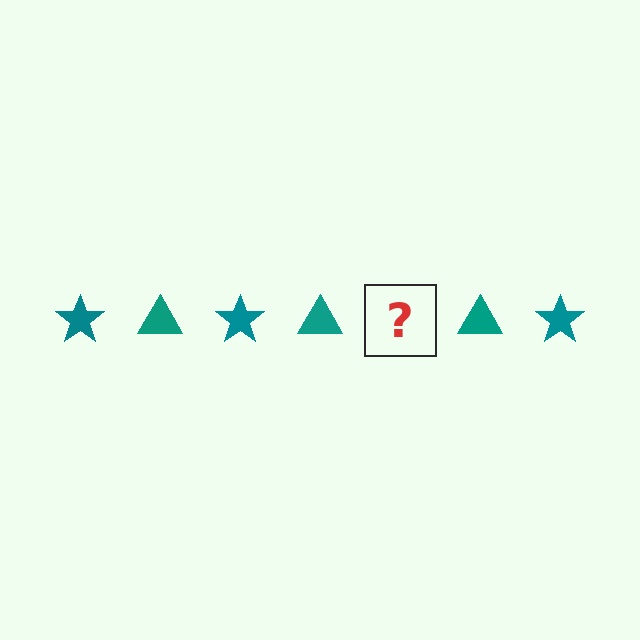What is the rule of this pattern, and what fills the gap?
The rule is that the pattern cycles through star, triangle shapes in teal. The gap should be filled with a teal star.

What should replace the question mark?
The question mark should be replaced with a teal star.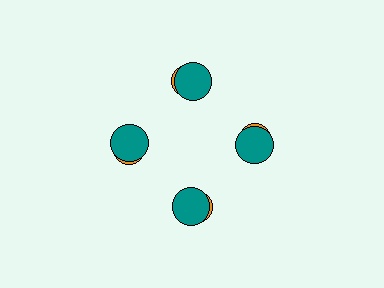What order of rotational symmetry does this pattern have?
This pattern has 4-fold rotational symmetry.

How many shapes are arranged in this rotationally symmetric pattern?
There are 8 shapes, arranged in 4 groups of 2.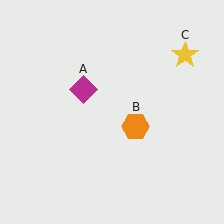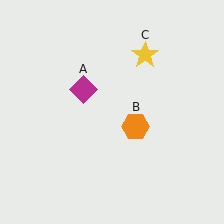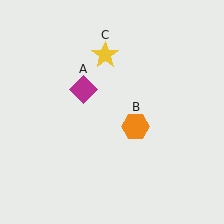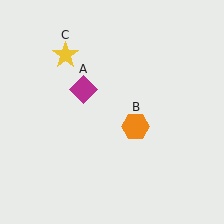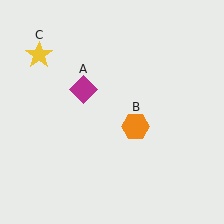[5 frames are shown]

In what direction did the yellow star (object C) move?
The yellow star (object C) moved left.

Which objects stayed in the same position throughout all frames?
Magenta diamond (object A) and orange hexagon (object B) remained stationary.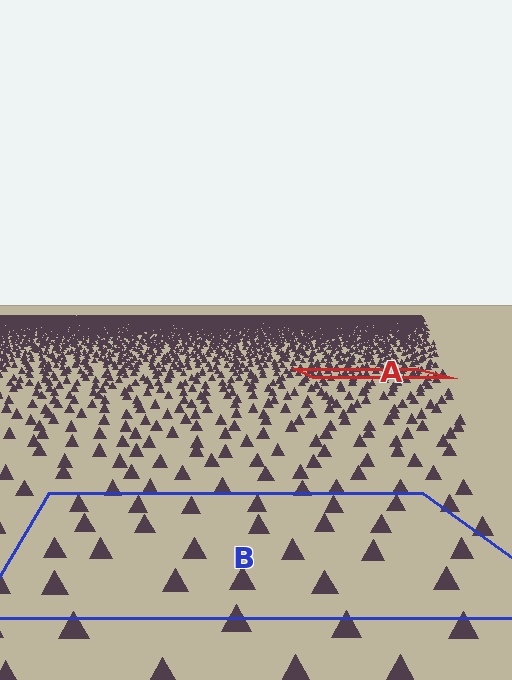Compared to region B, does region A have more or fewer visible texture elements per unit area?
Region A has more texture elements per unit area — they are packed more densely because it is farther away.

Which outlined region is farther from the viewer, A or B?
Region A is farther from the viewer — the texture elements inside it appear smaller and more densely packed.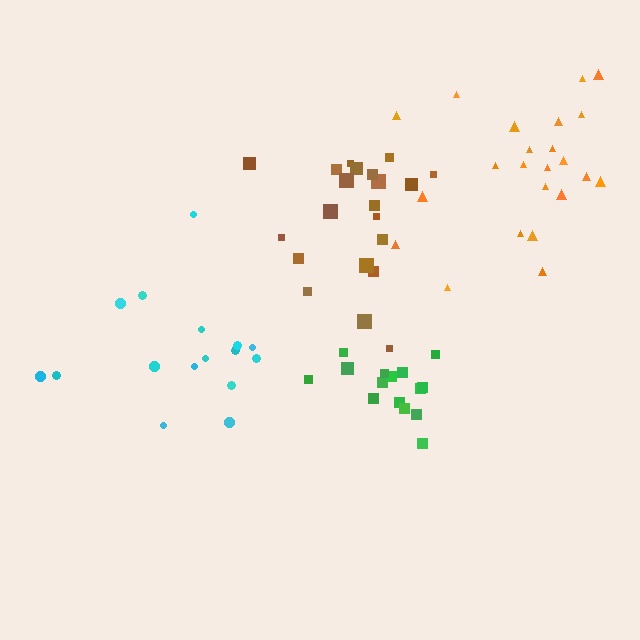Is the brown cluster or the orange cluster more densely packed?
Brown.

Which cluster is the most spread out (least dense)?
Cyan.